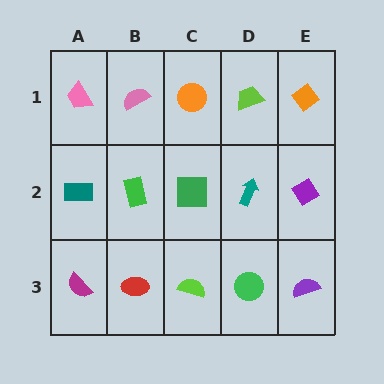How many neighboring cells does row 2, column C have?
4.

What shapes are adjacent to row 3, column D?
A teal arrow (row 2, column D), a lime semicircle (row 3, column C), a purple semicircle (row 3, column E).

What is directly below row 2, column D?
A green circle.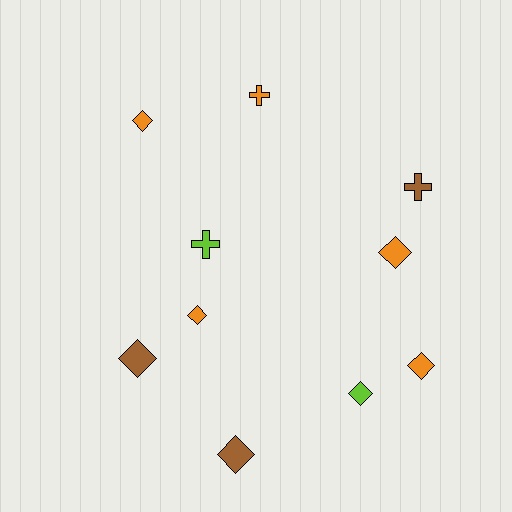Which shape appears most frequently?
Diamond, with 7 objects.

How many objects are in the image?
There are 10 objects.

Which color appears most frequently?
Orange, with 5 objects.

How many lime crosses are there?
There is 1 lime cross.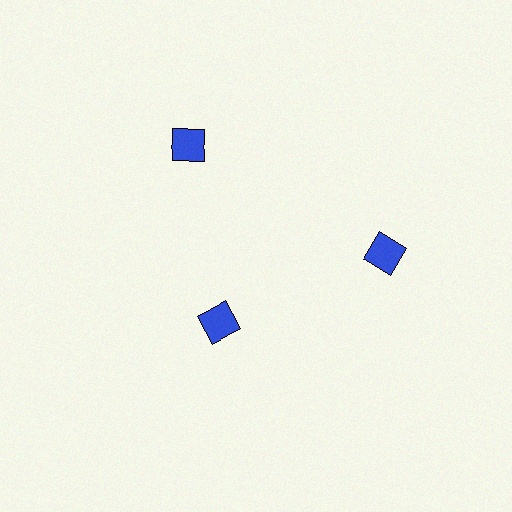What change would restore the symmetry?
The symmetry would be restored by moving it outward, back onto the ring so that all 3 diamonds sit at equal angles and equal distance from the center.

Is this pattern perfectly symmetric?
No. The 3 blue diamonds are arranged in a ring, but one element near the 7 o'clock position is pulled inward toward the center, breaking the 3-fold rotational symmetry.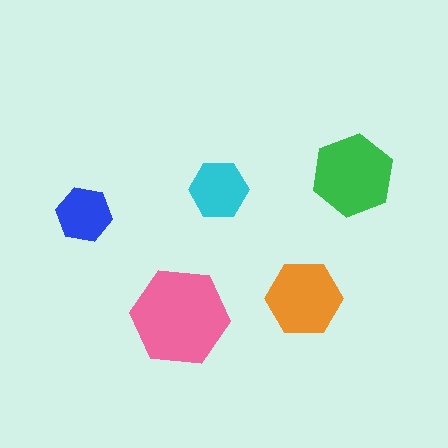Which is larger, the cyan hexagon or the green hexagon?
The green one.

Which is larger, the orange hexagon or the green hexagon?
The green one.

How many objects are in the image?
There are 5 objects in the image.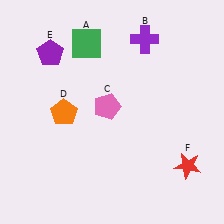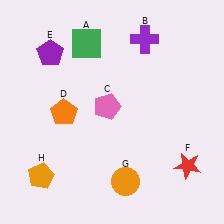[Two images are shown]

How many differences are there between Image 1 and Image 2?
There are 2 differences between the two images.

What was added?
An orange circle (G), an orange pentagon (H) were added in Image 2.